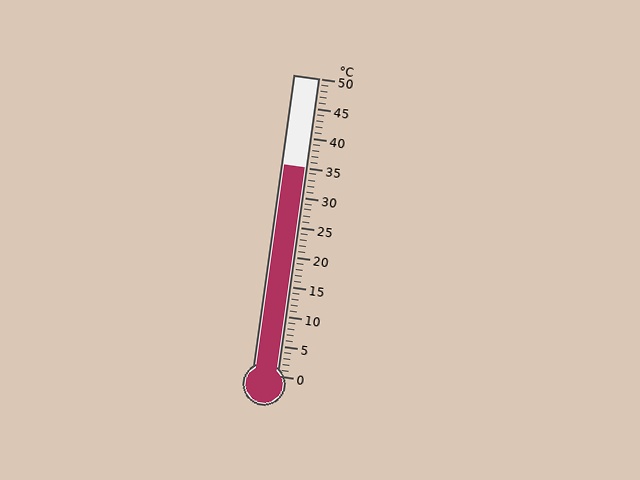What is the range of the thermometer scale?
The thermometer scale ranges from 0°C to 50°C.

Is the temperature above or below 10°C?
The temperature is above 10°C.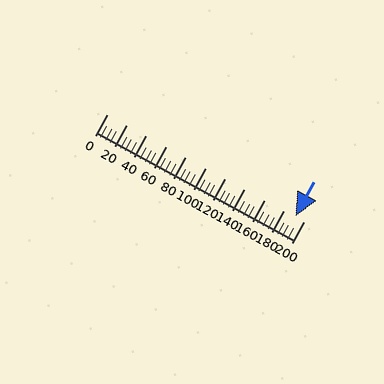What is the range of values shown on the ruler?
The ruler shows values from 0 to 200.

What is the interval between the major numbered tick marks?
The major tick marks are spaced 20 units apart.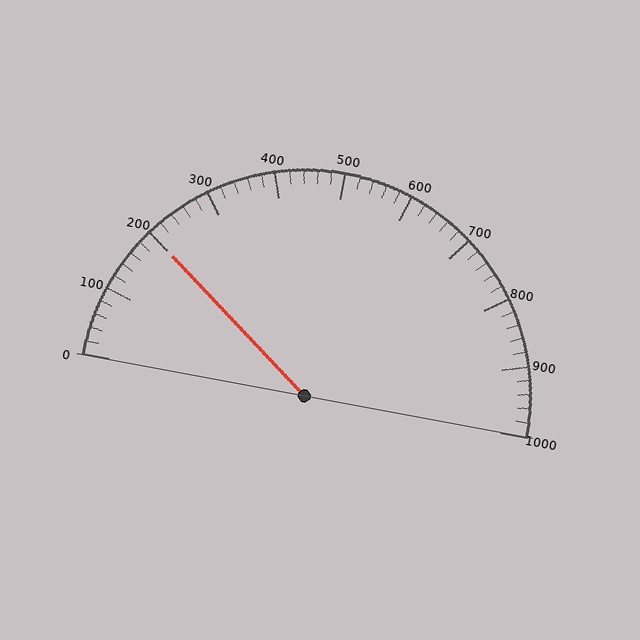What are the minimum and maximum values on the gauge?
The gauge ranges from 0 to 1000.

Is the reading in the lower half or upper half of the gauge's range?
The reading is in the lower half of the range (0 to 1000).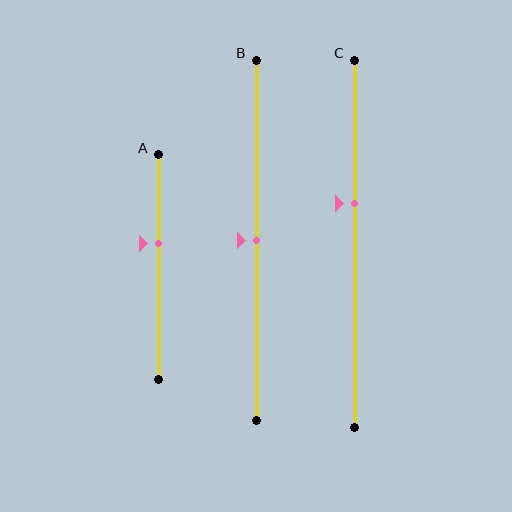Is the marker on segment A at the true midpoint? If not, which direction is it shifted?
No, the marker on segment A is shifted upward by about 11% of the segment length.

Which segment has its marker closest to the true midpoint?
Segment B has its marker closest to the true midpoint.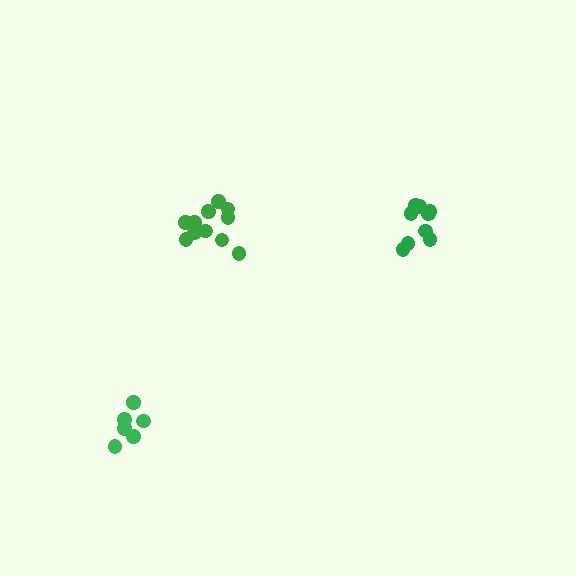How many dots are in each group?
Group 1: 6 dots, Group 2: 11 dots, Group 3: 9 dots (26 total).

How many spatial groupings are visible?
There are 3 spatial groupings.